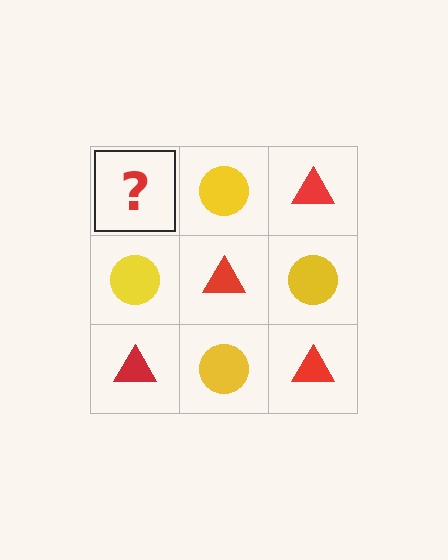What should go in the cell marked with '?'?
The missing cell should contain a red triangle.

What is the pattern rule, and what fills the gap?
The rule is that it alternates red triangle and yellow circle in a checkerboard pattern. The gap should be filled with a red triangle.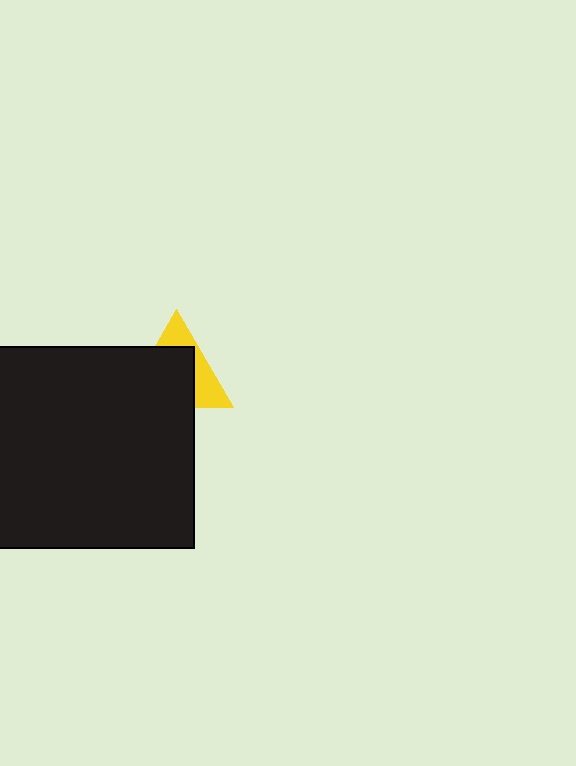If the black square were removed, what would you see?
You would see the complete yellow triangle.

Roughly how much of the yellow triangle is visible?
A small part of it is visible (roughly 36%).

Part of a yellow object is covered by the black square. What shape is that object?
It is a triangle.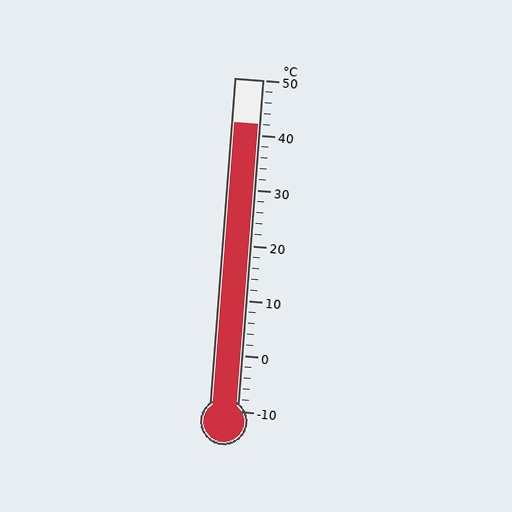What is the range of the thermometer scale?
The thermometer scale ranges from -10°C to 50°C.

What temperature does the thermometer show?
The thermometer shows approximately 42°C.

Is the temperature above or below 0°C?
The temperature is above 0°C.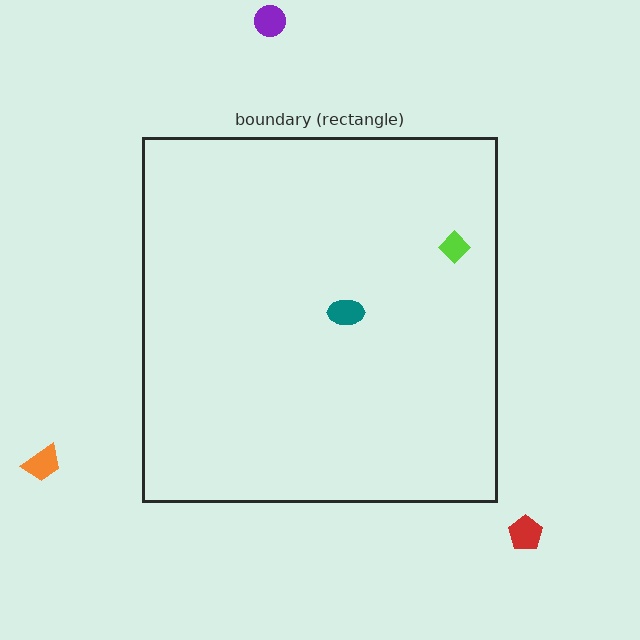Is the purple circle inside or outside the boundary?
Outside.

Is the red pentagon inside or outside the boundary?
Outside.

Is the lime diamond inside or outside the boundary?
Inside.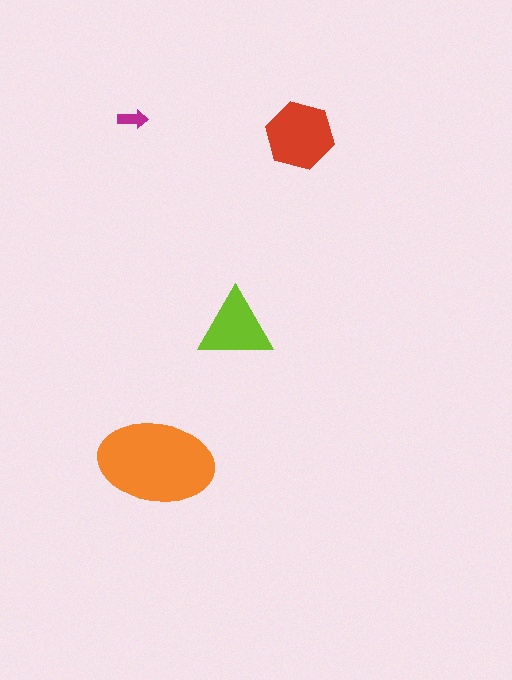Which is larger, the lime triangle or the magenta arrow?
The lime triangle.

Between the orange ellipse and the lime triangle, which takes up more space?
The orange ellipse.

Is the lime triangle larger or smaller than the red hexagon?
Smaller.